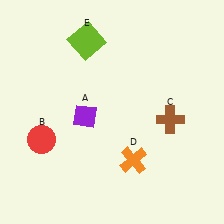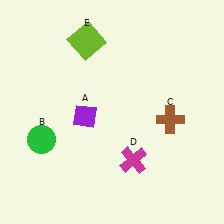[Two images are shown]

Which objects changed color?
B changed from red to green. D changed from orange to magenta.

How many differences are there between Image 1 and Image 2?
There are 2 differences between the two images.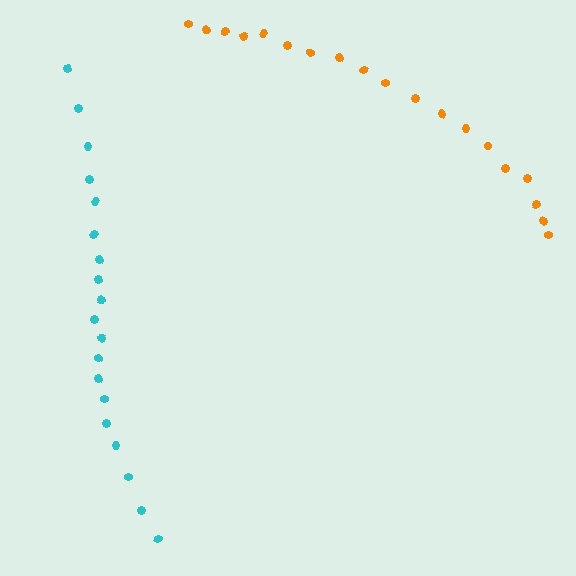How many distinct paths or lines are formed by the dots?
There are 2 distinct paths.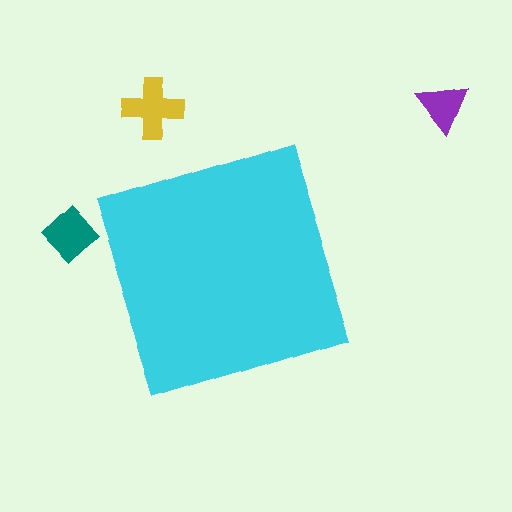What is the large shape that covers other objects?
A cyan square.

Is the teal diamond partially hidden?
No, the teal diamond is fully visible.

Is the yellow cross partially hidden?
No, the yellow cross is fully visible.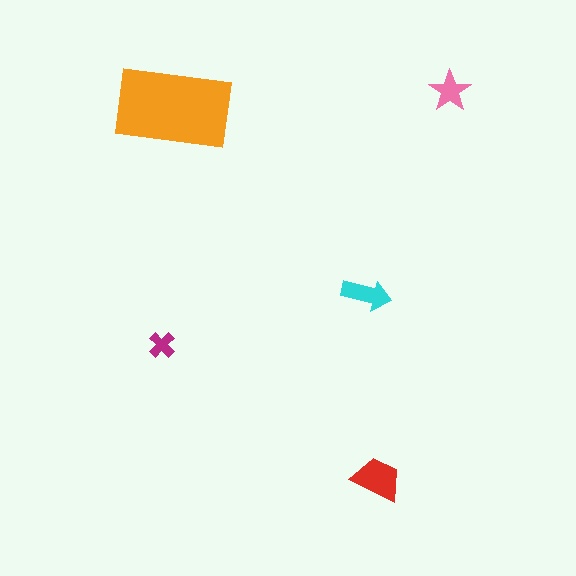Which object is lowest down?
The red trapezoid is bottommost.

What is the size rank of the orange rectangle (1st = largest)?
1st.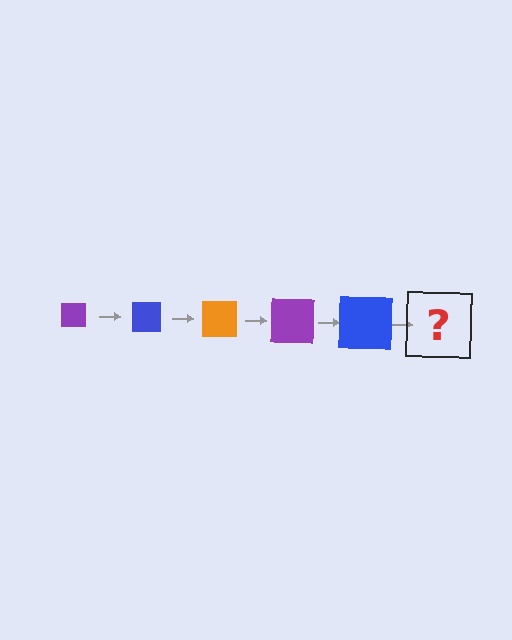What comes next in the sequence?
The next element should be an orange square, larger than the previous one.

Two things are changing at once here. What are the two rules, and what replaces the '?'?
The two rules are that the square grows larger each step and the color cycles through purple, blue, and orange. The '?' should be an orange square, larger than the previous one.